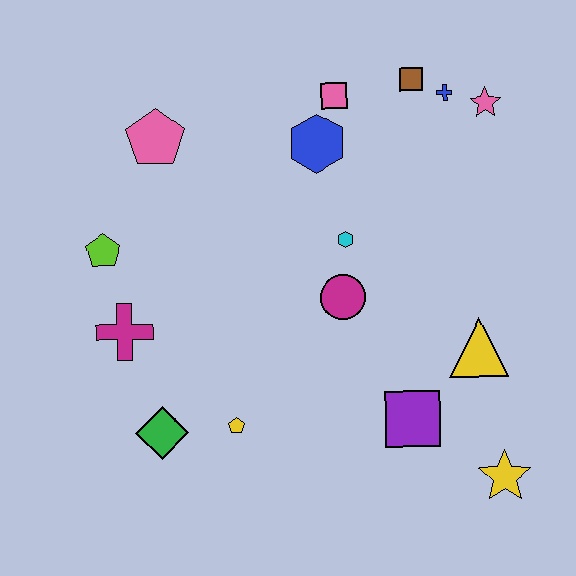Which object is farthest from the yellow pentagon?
The pink star is farthest from the yellow pentagon.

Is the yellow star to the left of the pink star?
No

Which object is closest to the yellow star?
The purple square is closest to the yellow star.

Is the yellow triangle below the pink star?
Yes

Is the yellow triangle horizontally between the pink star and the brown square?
Yes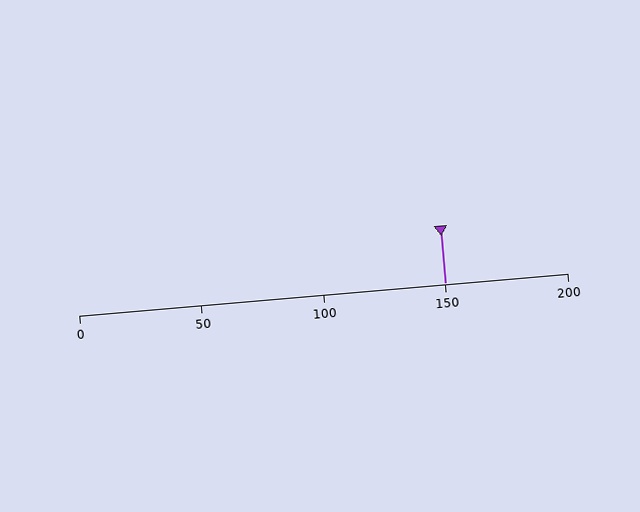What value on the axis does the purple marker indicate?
The marker indicates approximately 150.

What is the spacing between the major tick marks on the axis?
The major ticks are spaced 50 apart.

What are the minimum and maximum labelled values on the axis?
The axis runs from 0 to 200.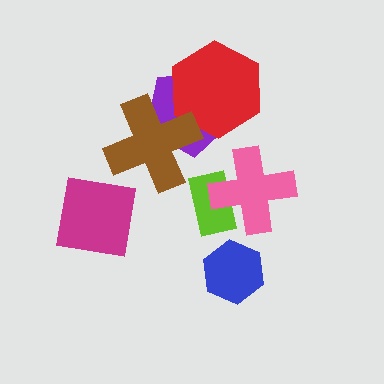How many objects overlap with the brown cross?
2 objects overlap with the brown cross.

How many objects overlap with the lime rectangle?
1 object overlaps with the lime rectangle.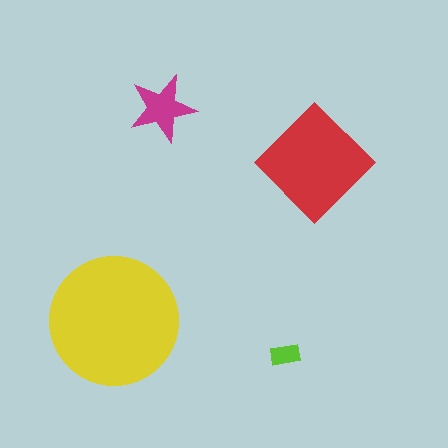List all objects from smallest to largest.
The lime rectangle, the magenta star, the red diamond, the yellow circle.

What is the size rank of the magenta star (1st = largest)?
3rd.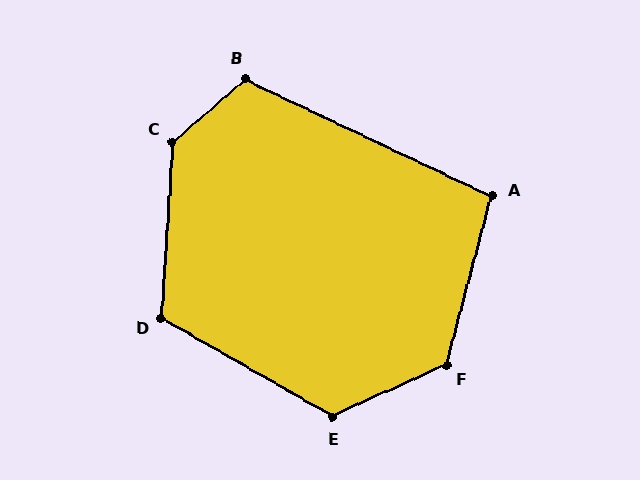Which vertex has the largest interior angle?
C, at approximately 134 degrees.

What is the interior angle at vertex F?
Approximately 130 degrees (obtuse).